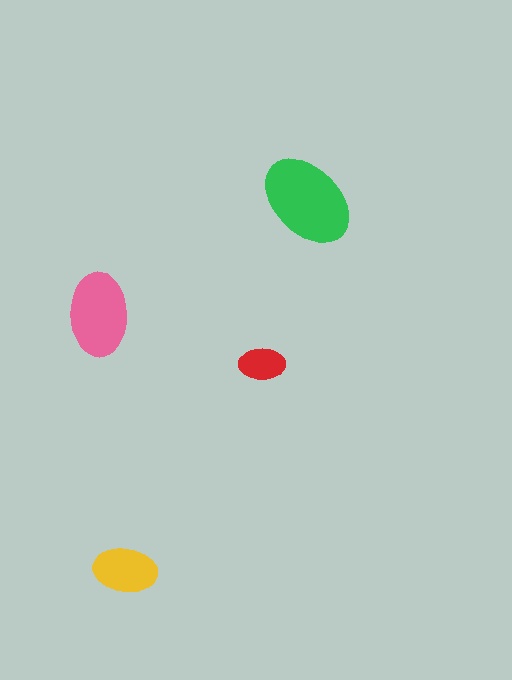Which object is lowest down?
The yellow ellipse is bottommost.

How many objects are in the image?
There are 4 objects in the image.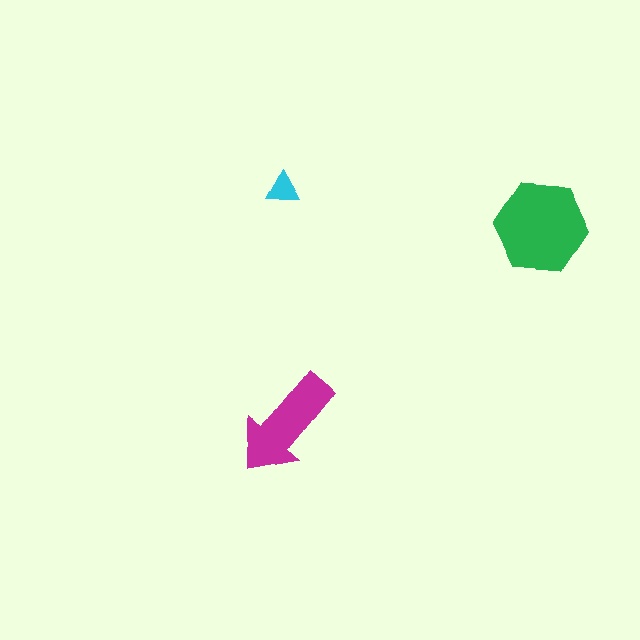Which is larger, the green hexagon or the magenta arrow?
The green hexagon.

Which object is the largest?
The green hexagon.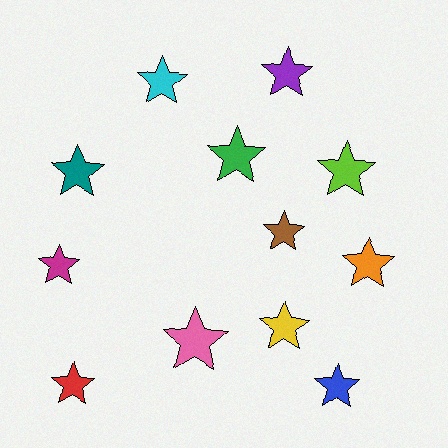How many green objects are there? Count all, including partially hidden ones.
There is 1 green object.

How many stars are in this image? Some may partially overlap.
There are 12 stars.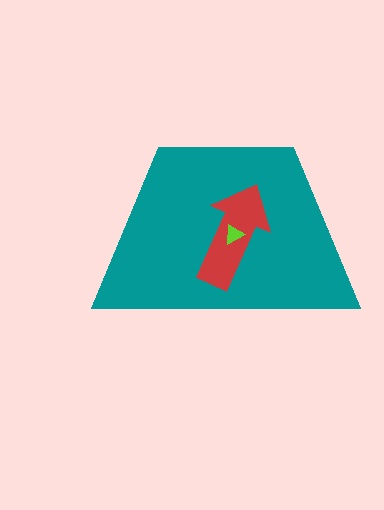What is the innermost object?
The lime triangle.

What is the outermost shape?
The teal trapezoid.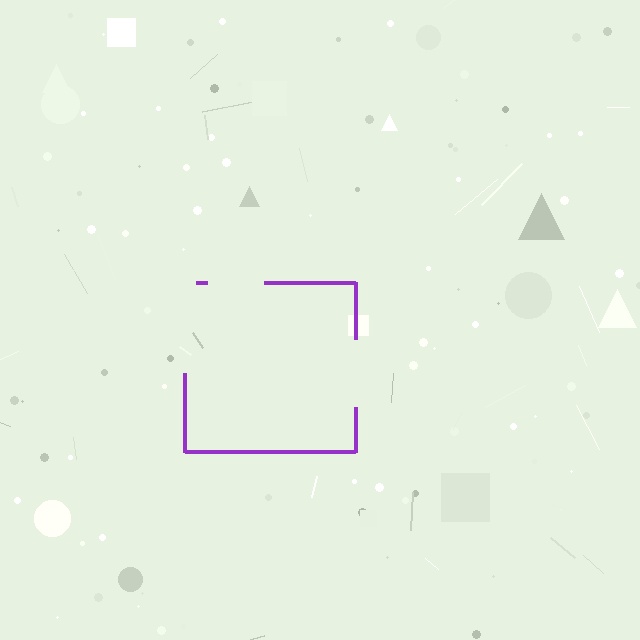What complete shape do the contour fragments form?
The contour fragments form a square.